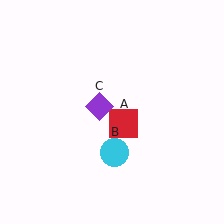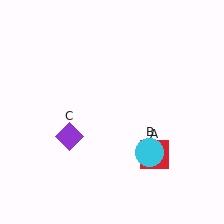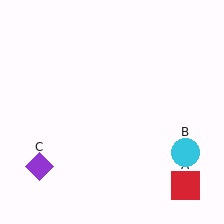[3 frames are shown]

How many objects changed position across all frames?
3 objects changed position: red square (object A), cyan circle (object B), purple diamond (object C).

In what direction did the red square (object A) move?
The red square (object A) moved down and to the right.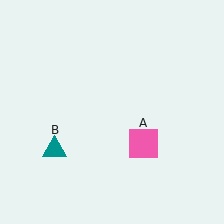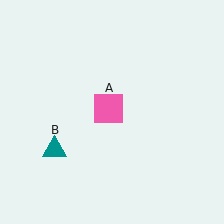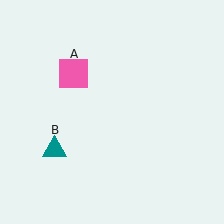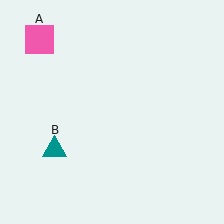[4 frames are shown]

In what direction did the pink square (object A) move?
The pink square (object A) moved up and to the left.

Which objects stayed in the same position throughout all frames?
Teal triangle (object B) remained stationary.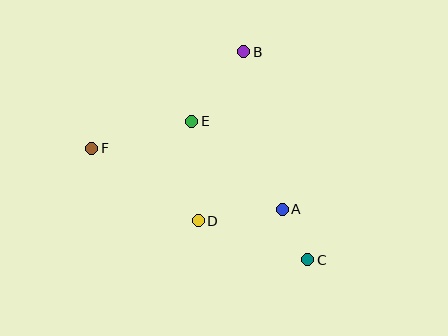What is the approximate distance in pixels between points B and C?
The distance between B and C is approximately 218 pixels.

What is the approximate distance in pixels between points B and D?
The distance between B and D is approximately 175 pixels.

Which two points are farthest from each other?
Points C and F are farthest from each other.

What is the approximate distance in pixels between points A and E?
The distance between A and E is approximately 126 pixels.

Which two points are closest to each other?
Points A and C are closest to each other.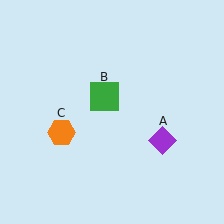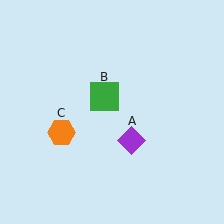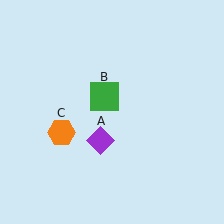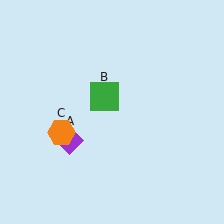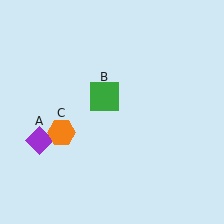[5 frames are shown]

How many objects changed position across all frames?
1 object changed position: purple diamond (object A).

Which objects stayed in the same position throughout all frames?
Green square (object B) and orange hexagon (object C) remained stationary.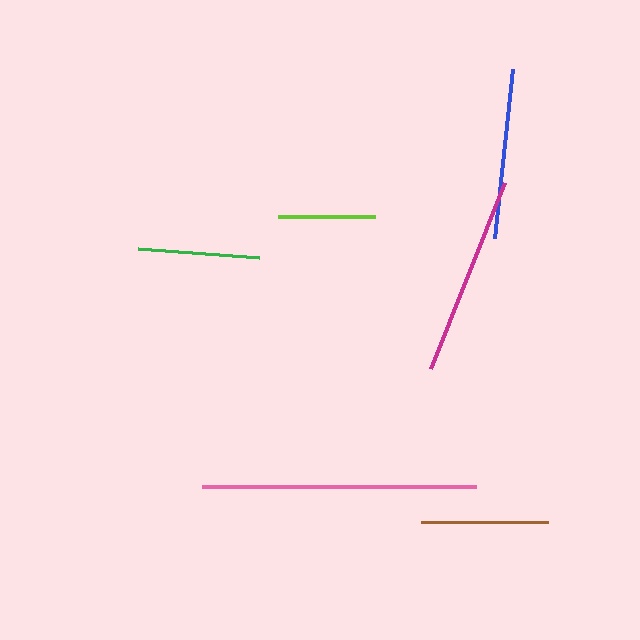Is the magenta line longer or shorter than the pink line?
The pink line is longer than the magenta line.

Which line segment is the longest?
The pink line is the longest at approximately 274 pixels.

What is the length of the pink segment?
The pink segment is approximately 274 pixels long.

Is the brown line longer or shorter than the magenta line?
The magenta line is longer than the brown line.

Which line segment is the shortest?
The lime line is the shortest at approximately 97 pixels.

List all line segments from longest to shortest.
From longest to shortest: pink, magenta, blue, brown, green, lime.